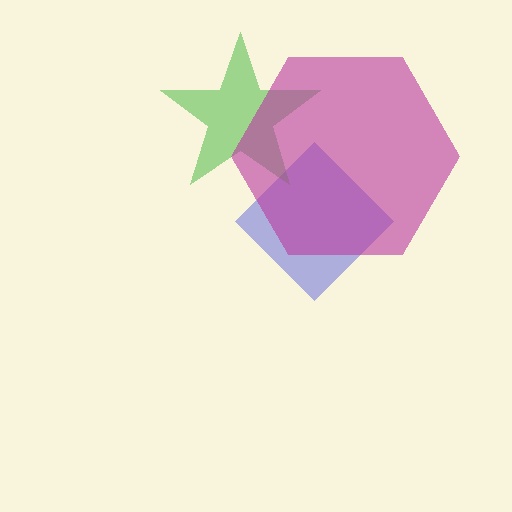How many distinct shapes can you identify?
There are 3 distinct shapes: a blue diamond, a green star, a magenta hexagon.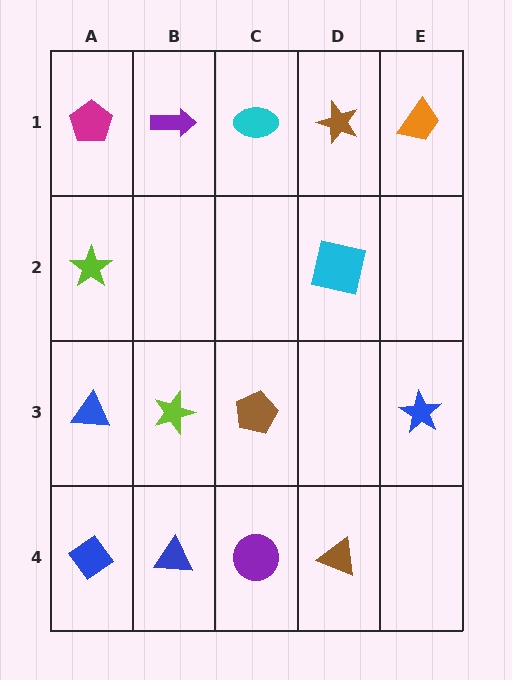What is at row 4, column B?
A blue triangle.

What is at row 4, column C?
A purple circle.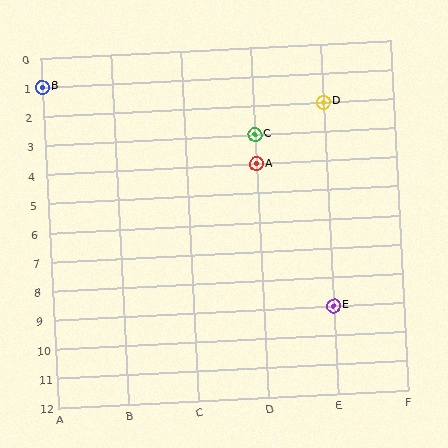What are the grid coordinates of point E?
Point E is at grid coordinates (E, 9).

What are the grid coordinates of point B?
Point B is at grid coordinates (A, 1).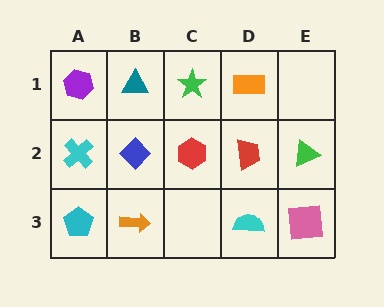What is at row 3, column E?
A pink square.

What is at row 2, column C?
A red hexagon.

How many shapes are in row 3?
4 shapes.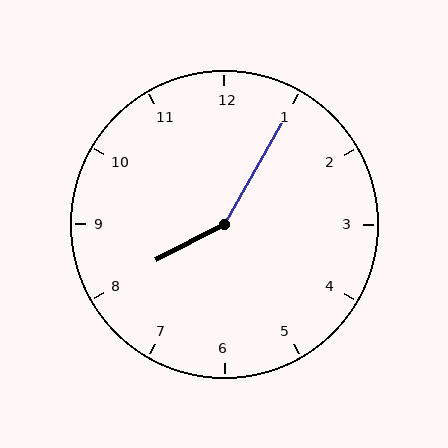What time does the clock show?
8:05.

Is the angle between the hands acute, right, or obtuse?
It is obtuse.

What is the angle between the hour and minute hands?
Approximately 148 degrees.